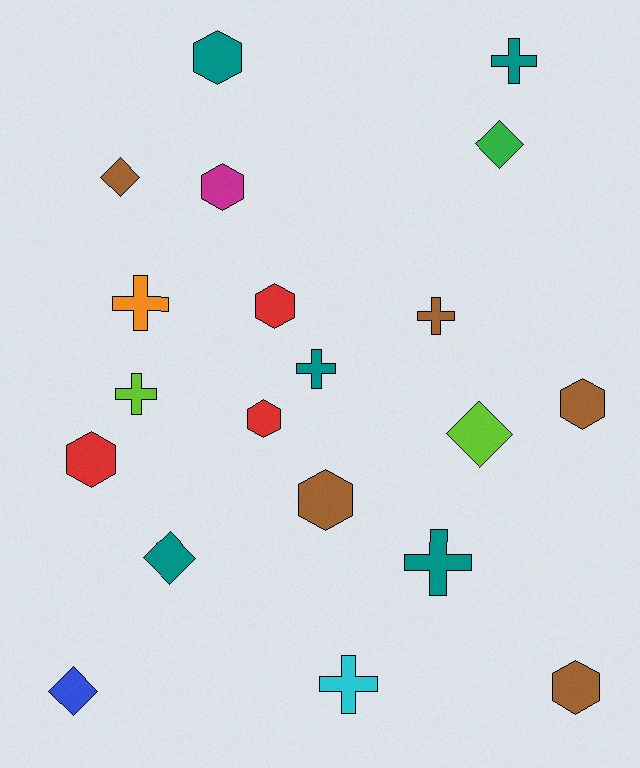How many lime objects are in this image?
There are 2 lime objects.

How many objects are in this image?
There are 20 objects.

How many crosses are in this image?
There are 7 crosses.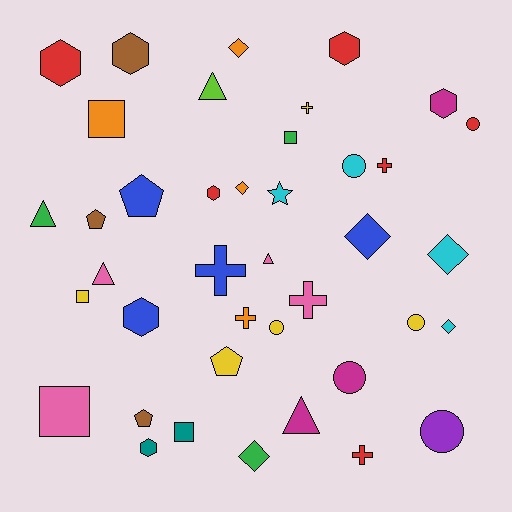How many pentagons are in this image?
There are 4 pentagons.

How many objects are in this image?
There are 40 objects.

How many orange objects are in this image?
There are 4 orange objects.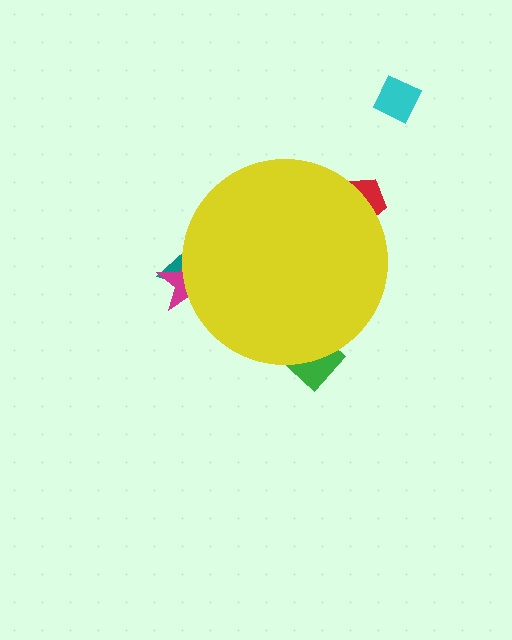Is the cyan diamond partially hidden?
No, the cyan diamond is fully visible.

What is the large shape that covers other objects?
A yellow circle.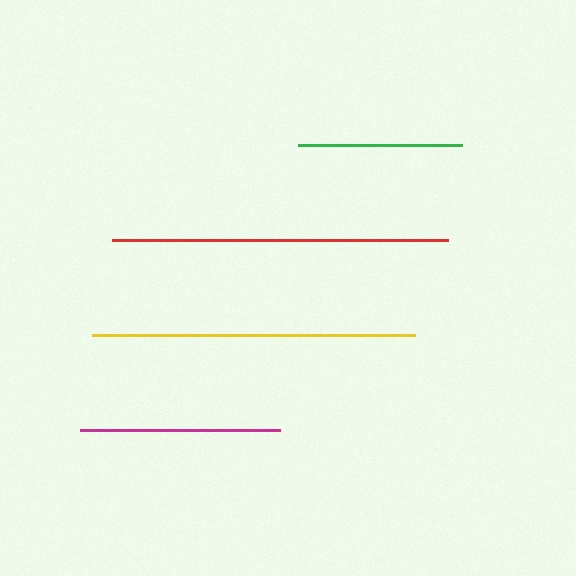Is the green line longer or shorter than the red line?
The red line is longer than the green line.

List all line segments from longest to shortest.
From longest to shortest: red, yellow, magenta, green.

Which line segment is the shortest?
The green line is the shortest at approximately 164 pixels.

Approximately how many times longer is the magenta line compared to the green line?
The magenta line is approximately 1.2 times the length of the green line.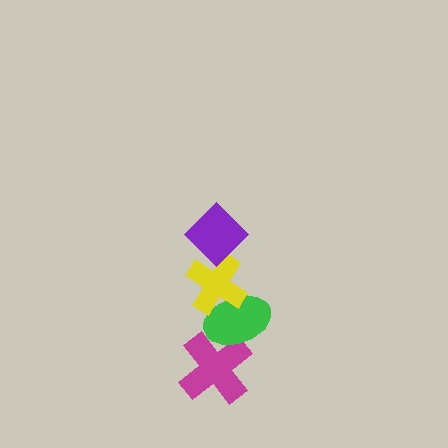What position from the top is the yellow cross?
The yellow cross is 2nd from the top.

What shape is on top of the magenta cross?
The green ellipse is on top of the magenta cross.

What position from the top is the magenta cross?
The magenta cross is 4th from the top.